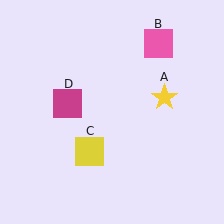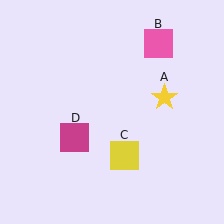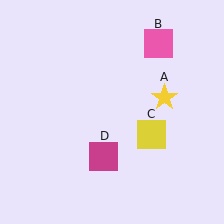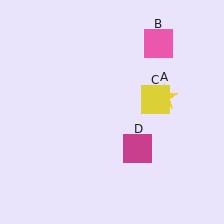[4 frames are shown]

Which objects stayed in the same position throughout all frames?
Yellow star (object A) and pink square (object B) remained stationary.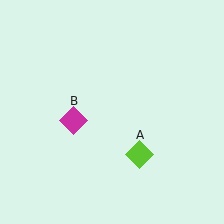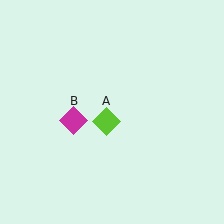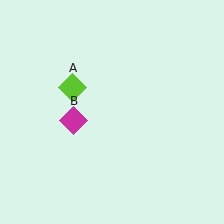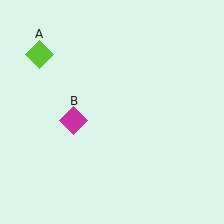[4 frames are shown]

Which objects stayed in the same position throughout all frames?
Magenta diamond (object B) remained stationary.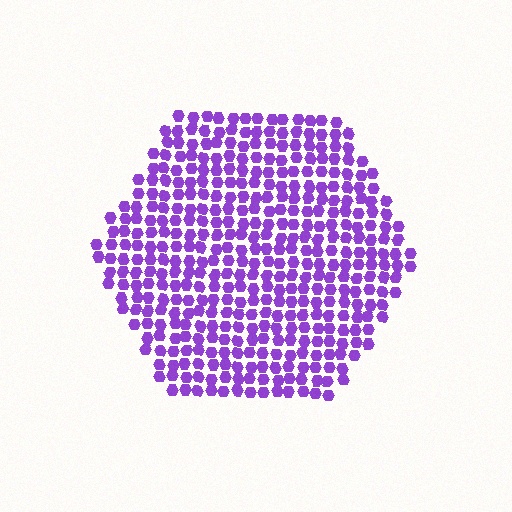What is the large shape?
The large shape is a hexagon.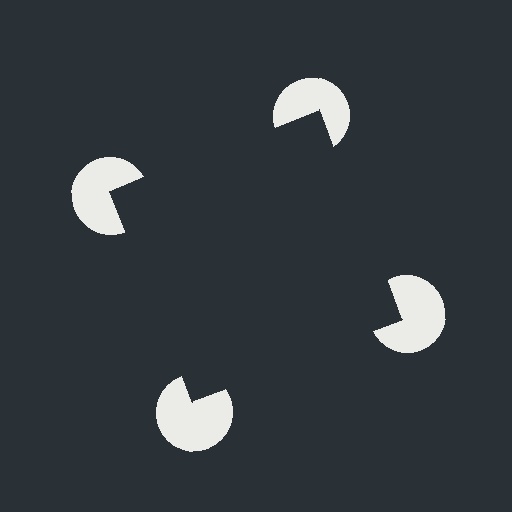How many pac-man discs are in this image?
There are 4 — one at each vertex of the illusory square.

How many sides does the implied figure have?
4 sides.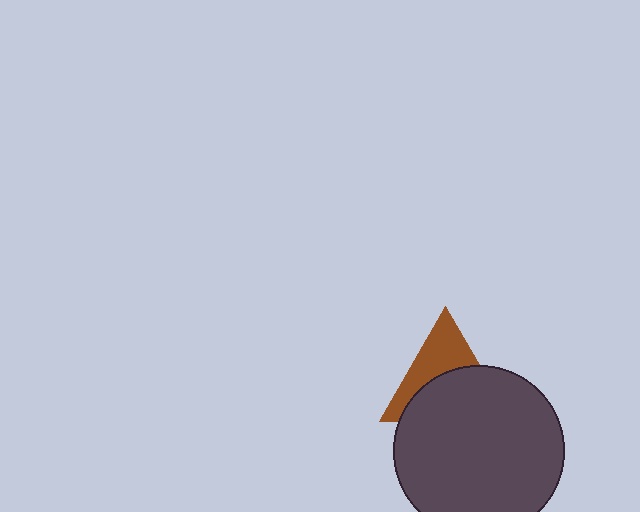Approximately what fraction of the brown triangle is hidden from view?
Roughly 55% of the brown triangle is hidden behind the dark gray circle.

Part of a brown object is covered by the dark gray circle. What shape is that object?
It is a triangle.